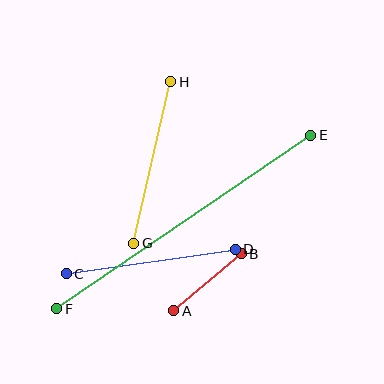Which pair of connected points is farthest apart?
Points E and F are farthest apart.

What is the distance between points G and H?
The distance is approximately 165 pixels.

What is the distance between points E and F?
The distance is approximately 307 pixels.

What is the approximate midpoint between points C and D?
The midpoint is at approximately (151, 262) pixels.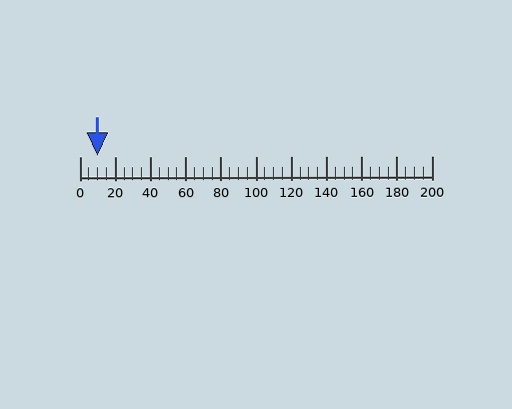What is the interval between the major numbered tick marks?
The major tick marks are spaced 20 units apart.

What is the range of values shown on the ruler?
The ruler shows values from 0 to 200.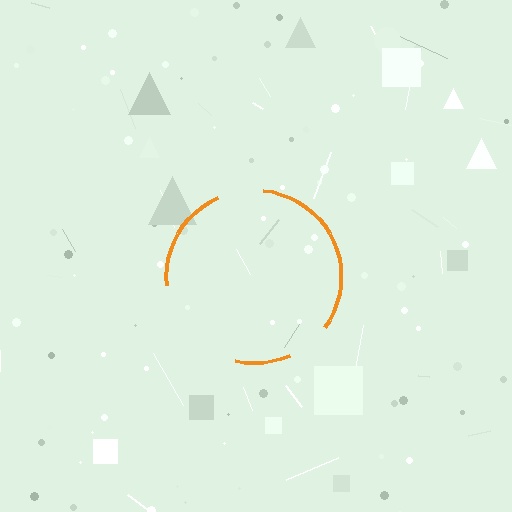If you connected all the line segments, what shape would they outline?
They would outline a circle.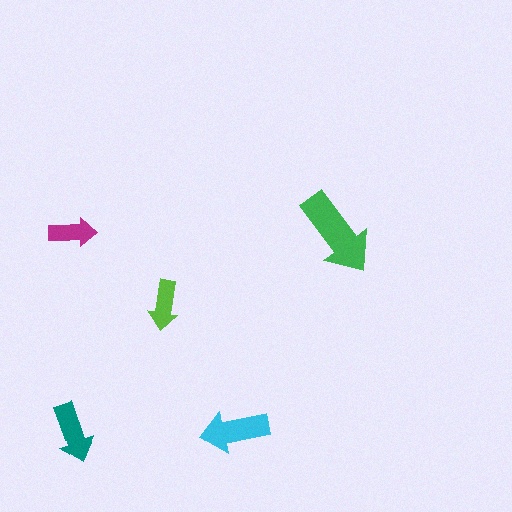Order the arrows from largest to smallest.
the green one, the cyan one, the teal one, the lime one, the magenta one.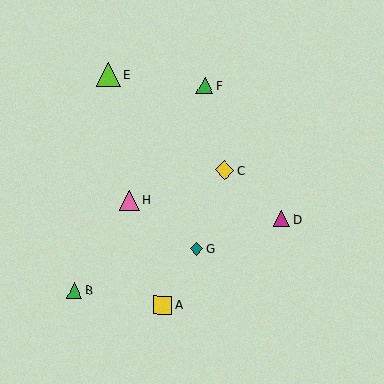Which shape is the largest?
The lime triangle (labeled E) is the largest.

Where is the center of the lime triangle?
The center of the lime triangle is at (108, 74).